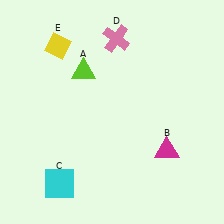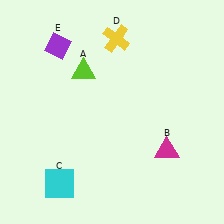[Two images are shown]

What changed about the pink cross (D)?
In Image 1, D is pink. In Image 2, it changed to yellow.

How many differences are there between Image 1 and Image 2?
There are 2 differences between the two images.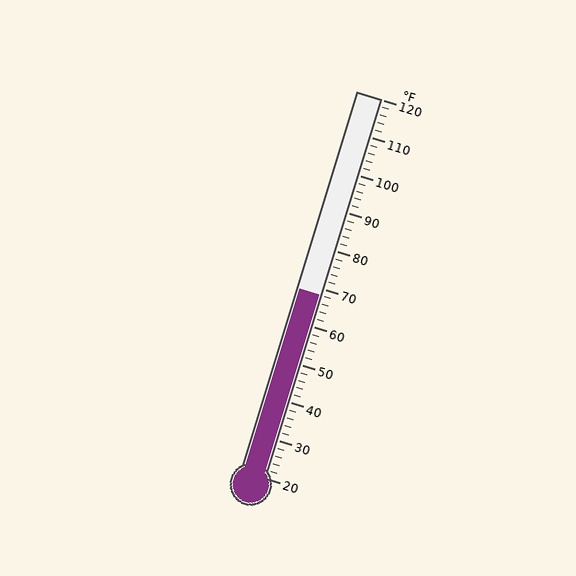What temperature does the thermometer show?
The thermometer shows approximately 68°F.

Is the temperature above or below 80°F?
The temperature is below 80°F.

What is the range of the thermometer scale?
The thermometer scale ranges from 20°F to 120°F.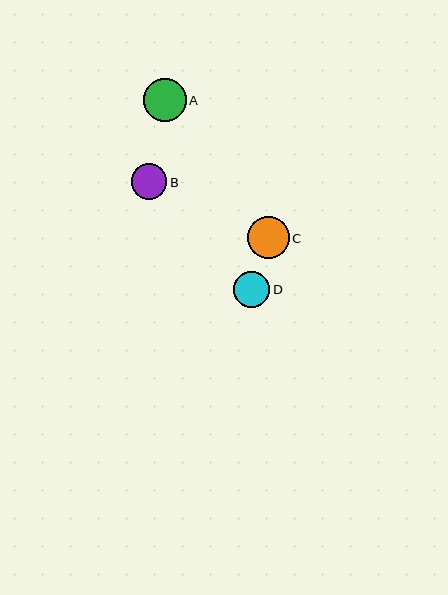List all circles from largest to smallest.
From largest to smallest: A, C, D, B.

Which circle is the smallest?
Circle B is the smallest with a size of approximately 36 pixels.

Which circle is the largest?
Circle A is the largest with a size of approximately 43 pixels.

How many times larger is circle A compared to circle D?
Circle A is approximately 1.2 times the size of circle D.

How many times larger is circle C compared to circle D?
Circle C is approximately 1.1 times the size of circle D.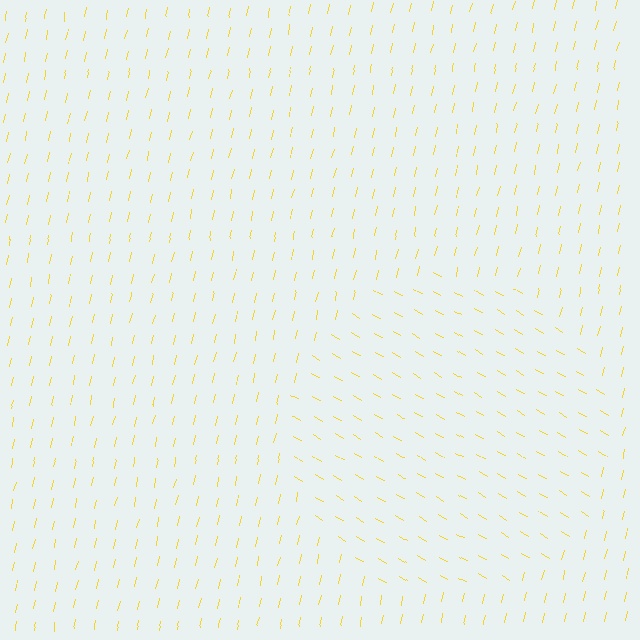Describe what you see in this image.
The image is filled with small yellow line segments. A circle region in the image has lines oriented differently from the surrounding lines, creating a visible texture boundary.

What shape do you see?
I see a circle.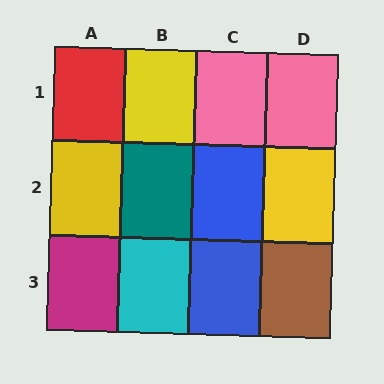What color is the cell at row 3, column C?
Blue.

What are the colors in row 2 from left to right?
Yellow, teal, blue, yellow.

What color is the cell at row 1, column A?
Red.